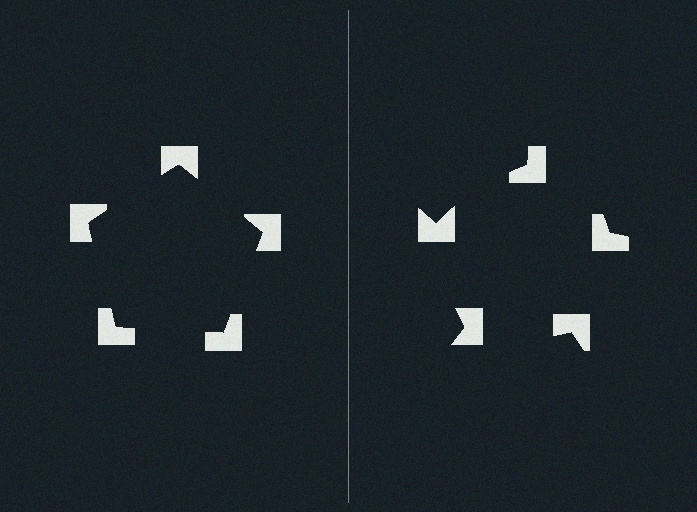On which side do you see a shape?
An illusory pentagon appears on the left side. On the right side the wedge cuts are rotated, so no coherent shape forms.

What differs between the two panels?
The notched squares are positioned identically on both sides; only the wedge orientations differ. On the left they align to a pentagon; on the right they are misaligned.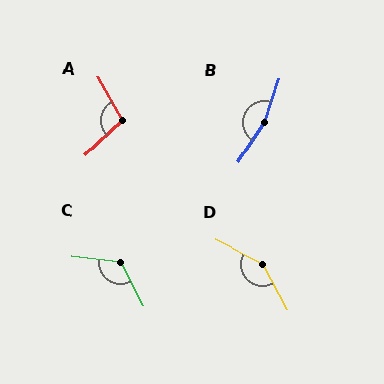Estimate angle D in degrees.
Approximately 145 degrees.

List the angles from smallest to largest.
A (104°), C (124°), D (145°), B (166°).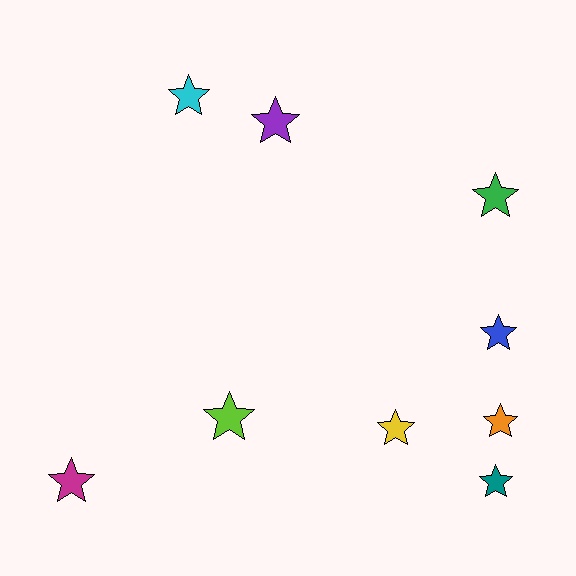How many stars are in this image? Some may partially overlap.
There are 9 stars.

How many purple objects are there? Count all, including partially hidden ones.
There is 1 purple object.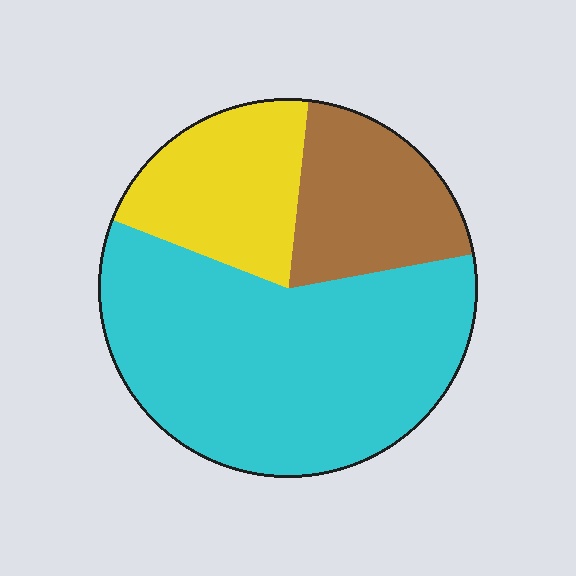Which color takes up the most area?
Cyan, at roughly 60%.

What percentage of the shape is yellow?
Yellow covers roughly 20% of the shape.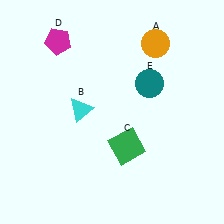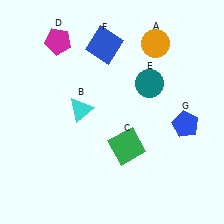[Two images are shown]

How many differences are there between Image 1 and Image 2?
There are 2 differences between the two images.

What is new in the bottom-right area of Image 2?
A blue pentagon (G) was added in the bottom-right area of Image 2.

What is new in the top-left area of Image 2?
A blue square (F) was added in the top-left area of Image 2.